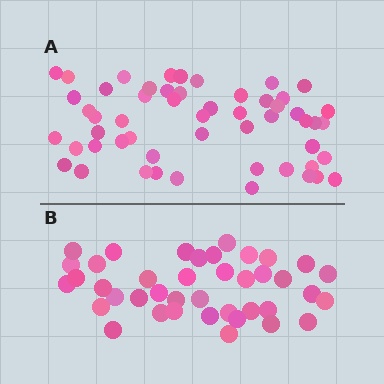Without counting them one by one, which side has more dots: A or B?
Region A (the top region) has more dots.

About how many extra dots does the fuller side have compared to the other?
Region A has approximately 15 more dots than region B.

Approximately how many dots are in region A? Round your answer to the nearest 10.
About 50 dots. (The exact count is 54, which rounds to 50.)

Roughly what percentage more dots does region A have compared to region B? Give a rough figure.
About 35% more.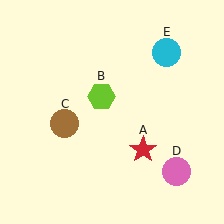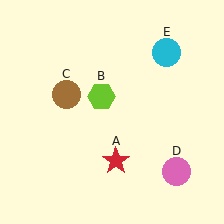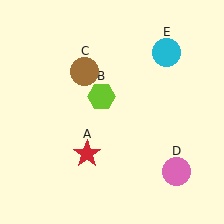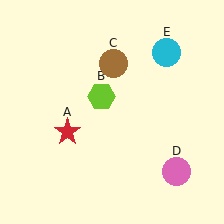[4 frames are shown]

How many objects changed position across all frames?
2 objects changed position: red star (object A), brown circle (object C).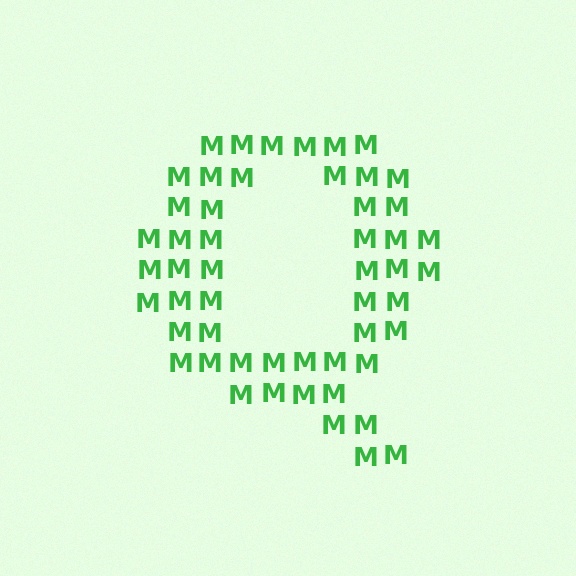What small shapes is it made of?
It is made of small letter M's.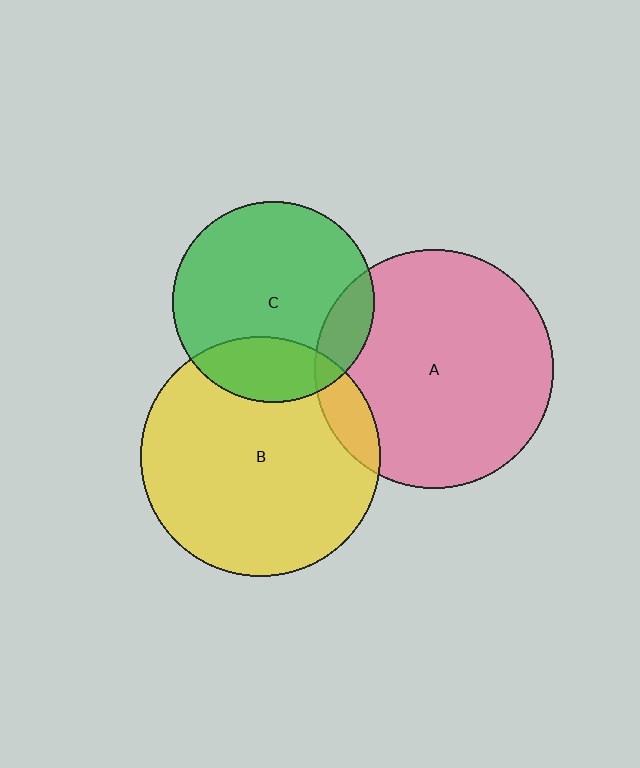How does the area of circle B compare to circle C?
Approximately 1.4 times.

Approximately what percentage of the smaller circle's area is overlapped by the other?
Approximately 15%.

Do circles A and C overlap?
Yes.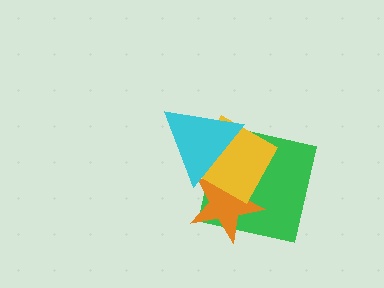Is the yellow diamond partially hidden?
Yes, it is partially covered by another shape.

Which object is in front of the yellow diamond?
The cyan triangle is in front of the yellow diamond.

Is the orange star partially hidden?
Yes, it is partially covered by another shape.